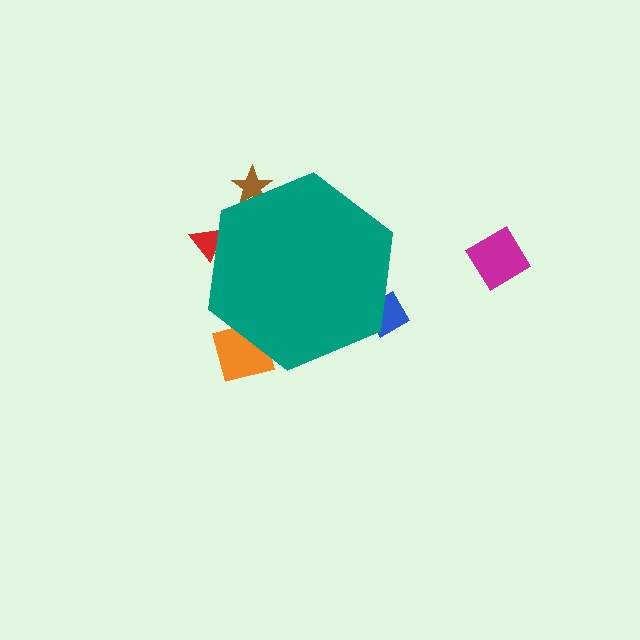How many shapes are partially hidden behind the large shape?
4 shapes are partially hidden.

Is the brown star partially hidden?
Yes, the brown star is partially hidden behind the teal hexagon.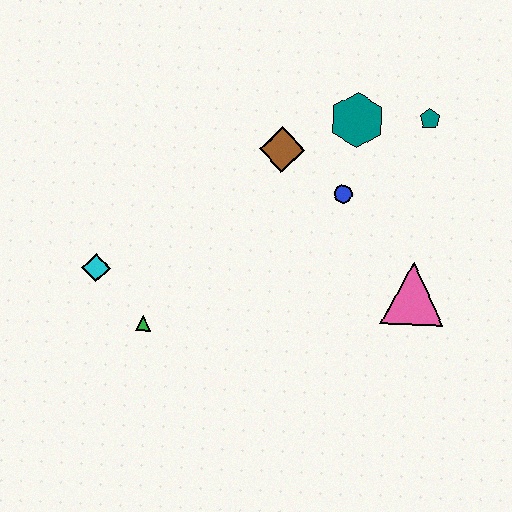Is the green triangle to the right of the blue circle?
No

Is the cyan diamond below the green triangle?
No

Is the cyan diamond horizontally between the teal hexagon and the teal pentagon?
No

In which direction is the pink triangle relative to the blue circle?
The pink triangle is below the blue circle.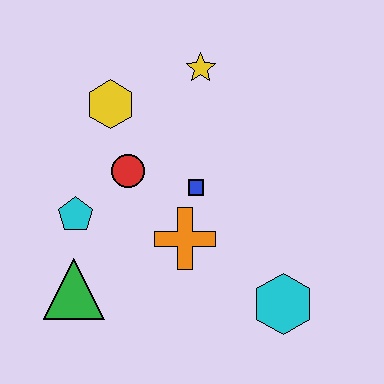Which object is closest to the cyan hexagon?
The orange cross is closest to the cyan hexagon.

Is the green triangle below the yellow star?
Yes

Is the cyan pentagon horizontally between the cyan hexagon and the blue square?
No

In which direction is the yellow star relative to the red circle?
The yellow star is above the red circle.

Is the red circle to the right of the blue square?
No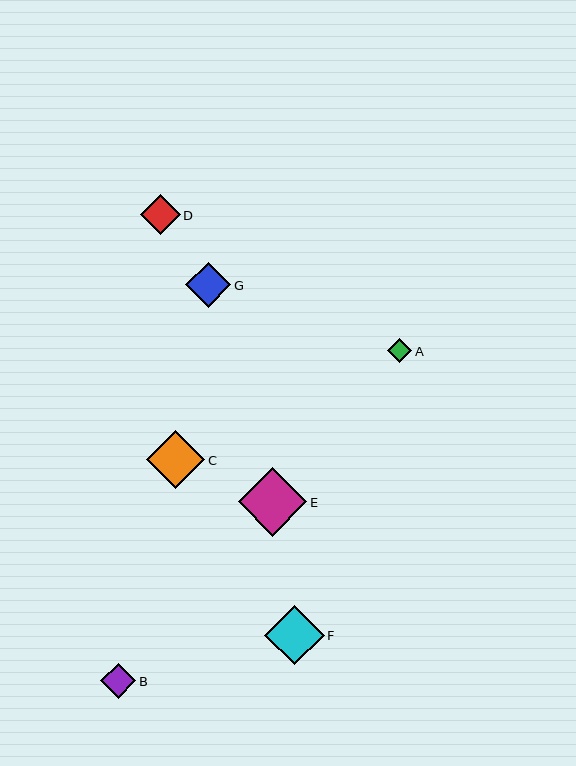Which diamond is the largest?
Diamond E is the largest with a size of approximately 69 pixels.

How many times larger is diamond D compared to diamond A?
Diamond D is approximately 1.6 times the size of diamond A.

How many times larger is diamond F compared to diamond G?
Diamond F is approximately 1.3 times the size of diamond G.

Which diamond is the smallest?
Diamond A is the smallest with a size of approximately 24 pixels.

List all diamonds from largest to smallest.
From largest to smallest: E, F, C, G, D, B, A.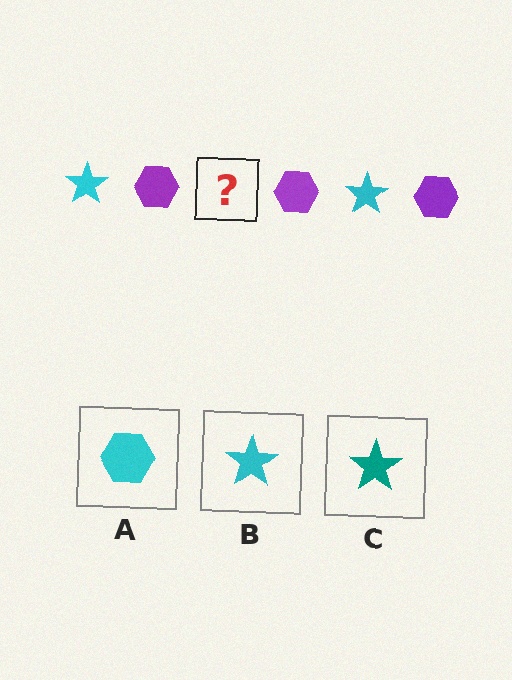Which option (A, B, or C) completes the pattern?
B.